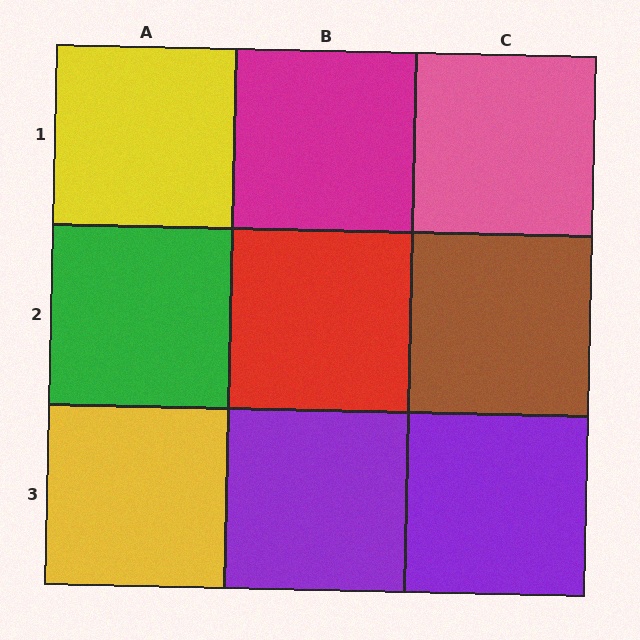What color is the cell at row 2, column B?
Red.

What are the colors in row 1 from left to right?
Yellow, magenta, pink.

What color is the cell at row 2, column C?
Brown.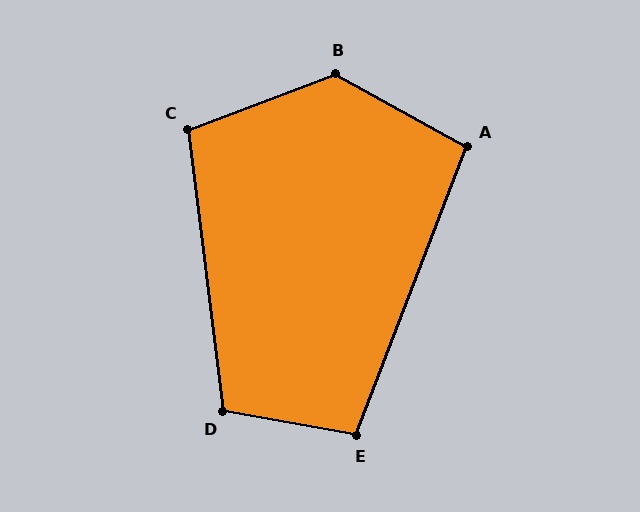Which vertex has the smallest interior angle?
A, at approximately 98 degrees.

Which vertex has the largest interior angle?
B, at approximately 130 degrees.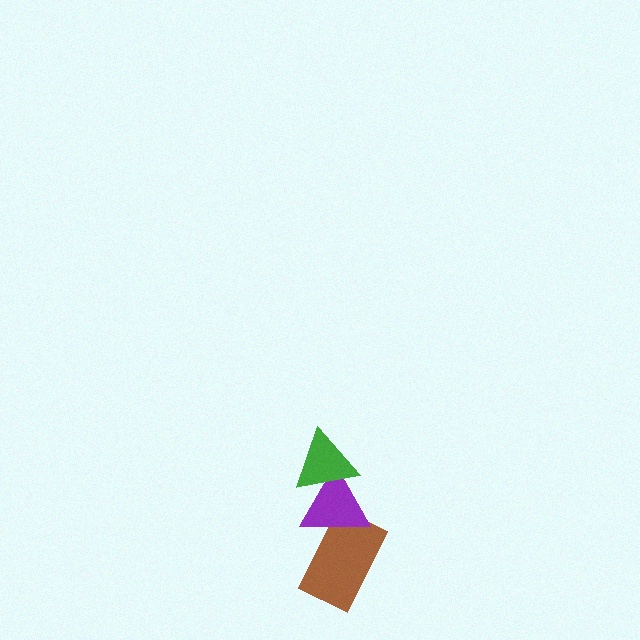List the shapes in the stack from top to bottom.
From top to bottom: the green triangle, the purple triangle, the brown rectangle.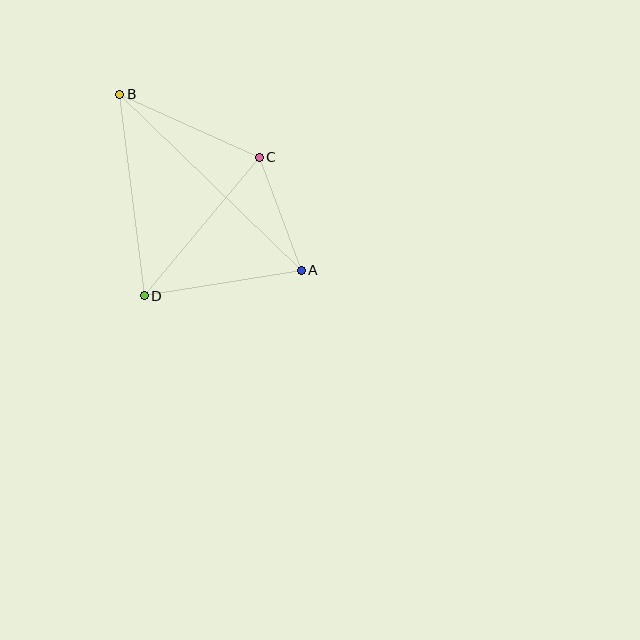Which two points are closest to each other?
Points A and C are closest to each other.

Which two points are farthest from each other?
Points A and B are farthest from each other.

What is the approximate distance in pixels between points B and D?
The distance between B and D is approximately 203 pixels.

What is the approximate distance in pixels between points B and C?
The distance between B and C is approximately 153 pixels.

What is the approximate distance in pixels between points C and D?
The distance between C and D is approximately 180 pixels.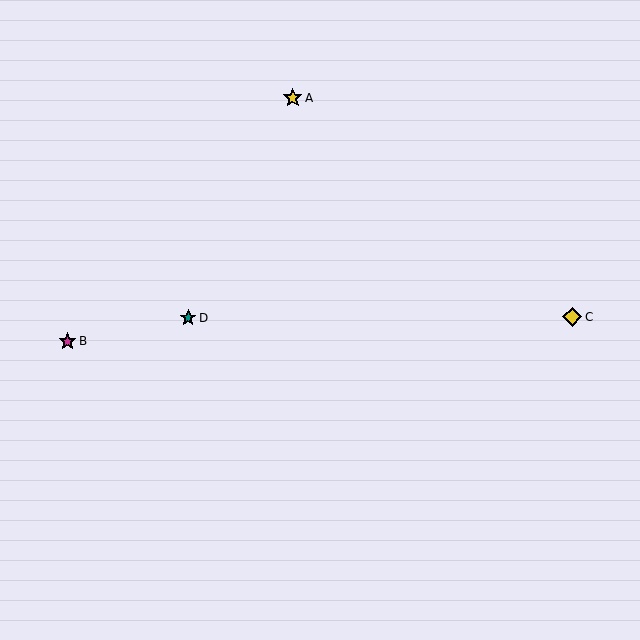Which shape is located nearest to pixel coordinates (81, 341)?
The magenta star (labeled B) at (68, 341) is nearest to that location.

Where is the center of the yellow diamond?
The center of the yellow diamond is at (572, 317).